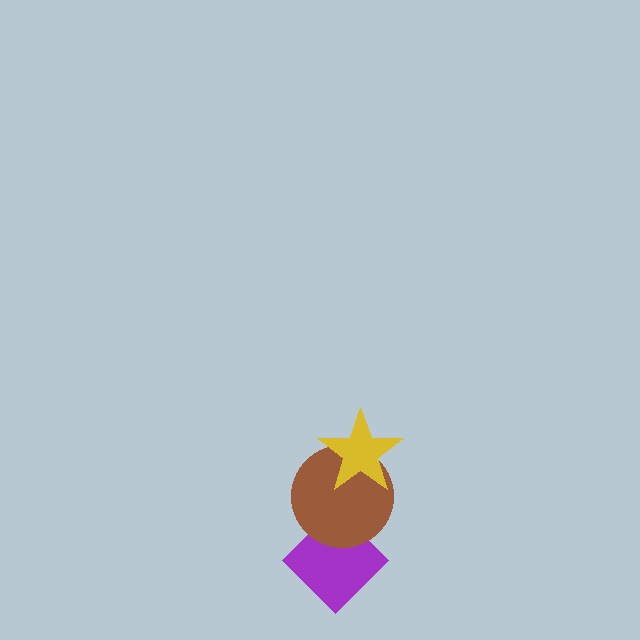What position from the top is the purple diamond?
The purple diamond is 3rd from the top.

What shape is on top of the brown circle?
The yellow star is on top of the brown circle.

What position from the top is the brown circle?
The brown circle is 2nd from the top.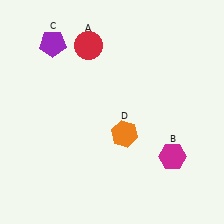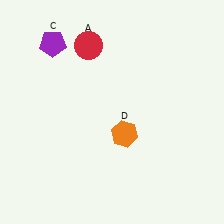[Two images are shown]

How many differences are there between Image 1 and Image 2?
There is 1 difference between the two images.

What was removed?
The magenta hexagon (B) was removed in Image 2.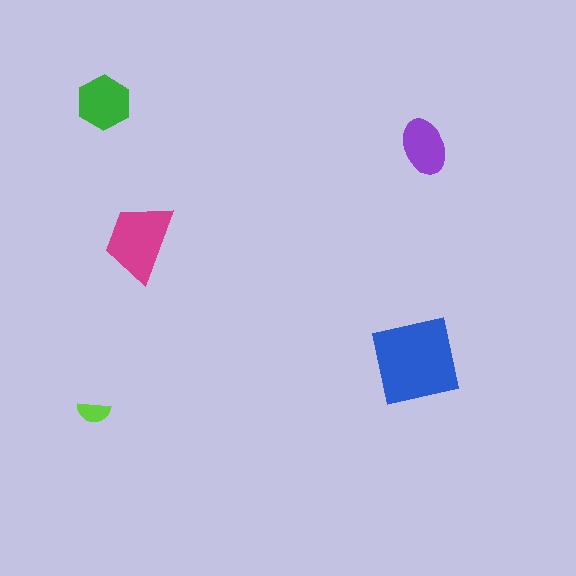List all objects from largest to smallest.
The blue square, the magenta trapezoid, the green hexagon, the purple ellipse, the lime semicircle.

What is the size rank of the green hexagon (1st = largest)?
3rd.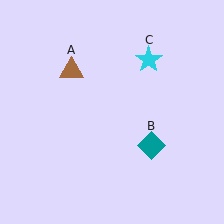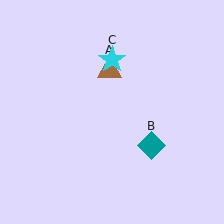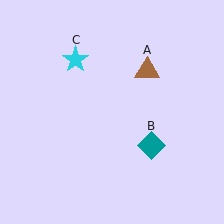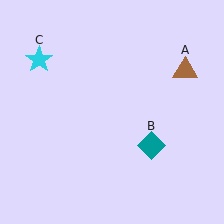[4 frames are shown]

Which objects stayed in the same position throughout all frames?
Teal diamond (object B) remained stationary.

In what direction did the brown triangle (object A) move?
The brown triangle (object A) moved right.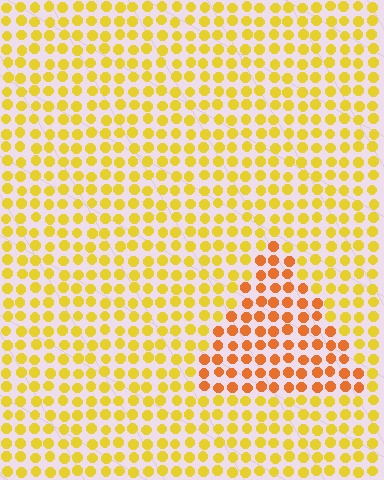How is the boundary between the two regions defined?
The boundary is defined purely by a slight shift in hue (about 31 degrees). Spacing, size, and orientation are identical on both sides.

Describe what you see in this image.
The image is filled with small yellow elements in a uniform arrangement. A triangle-shaped region is visible where the elements are tinted to a slightly different hue, forming a subtle color boundary.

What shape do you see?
I see a triangle.